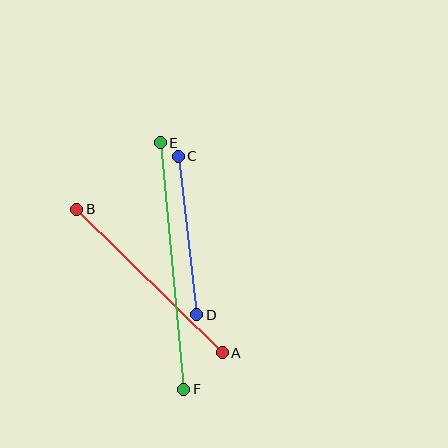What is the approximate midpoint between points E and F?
The midpoint is at approximately (172, 266) pixels.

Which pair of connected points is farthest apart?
Points E and F are farthest apart.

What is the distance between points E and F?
The distance is approximately 248 pixels.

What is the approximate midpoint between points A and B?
The midpoint is at approximately (150, 281) pixels.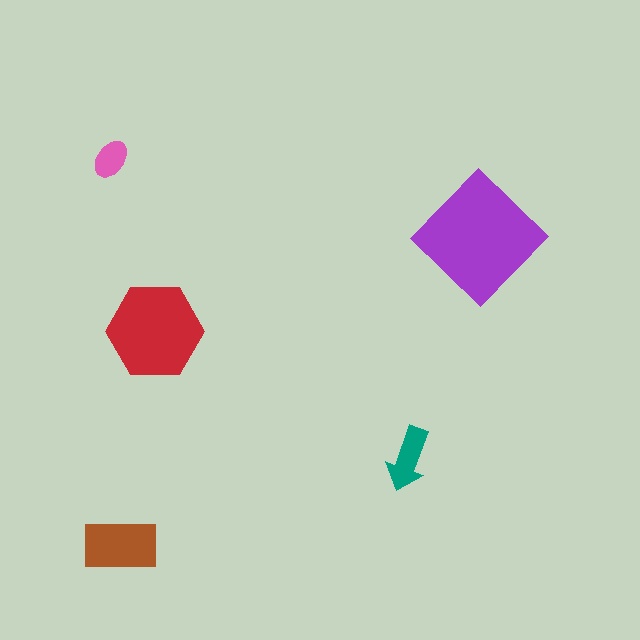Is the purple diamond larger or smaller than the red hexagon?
Larger.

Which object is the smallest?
The pink ellipse.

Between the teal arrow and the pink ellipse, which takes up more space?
The teal arrow.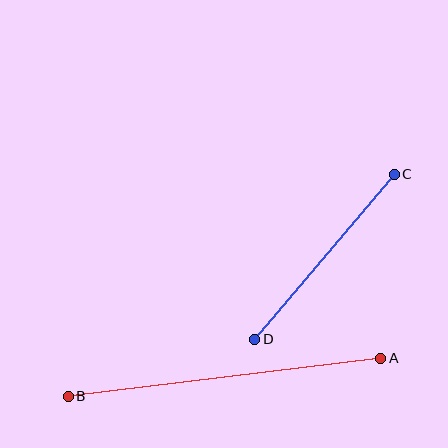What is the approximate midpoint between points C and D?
The midpoint is at approximately (324, 257) pixels.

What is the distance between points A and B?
The distance is approximately 315 pixels.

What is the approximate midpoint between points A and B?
The midpoint is at approximately (224, 377) pixels.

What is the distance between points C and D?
The distance is approximately 216 pixels.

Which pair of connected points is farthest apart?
Points A and B are farthest apart.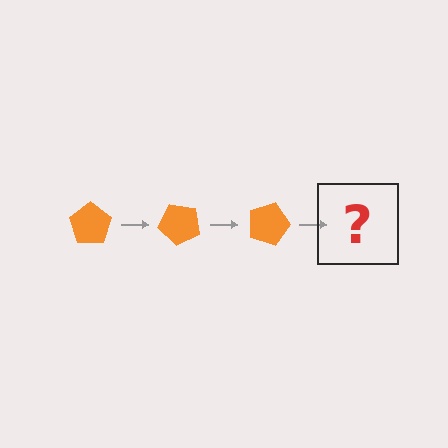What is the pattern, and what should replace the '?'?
The pattern is that the pentagon rotates 45 degrees each step. The '?' should be an orange pentagon rotated 135 degrees.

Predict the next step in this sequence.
The next step is an orange pentagon rotated 135 degrees.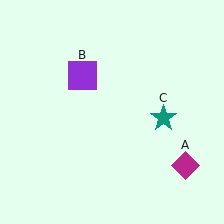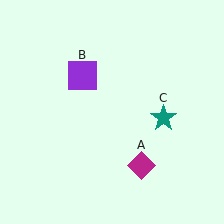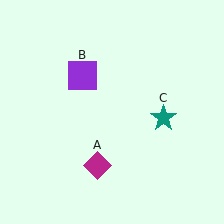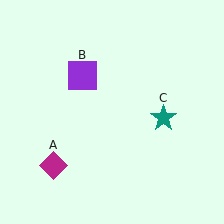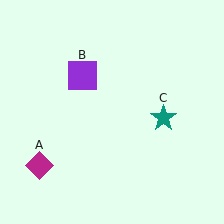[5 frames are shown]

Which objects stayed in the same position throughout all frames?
Purple square (object B) and teal star (object C) remained stationary.